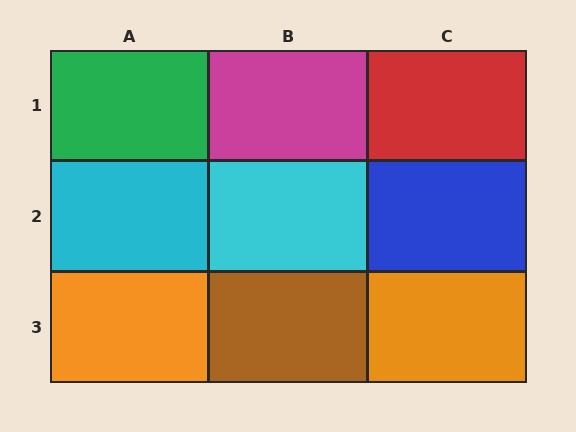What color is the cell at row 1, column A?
Green.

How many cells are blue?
1 cell is blue.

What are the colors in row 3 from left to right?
Orange, brown, orange.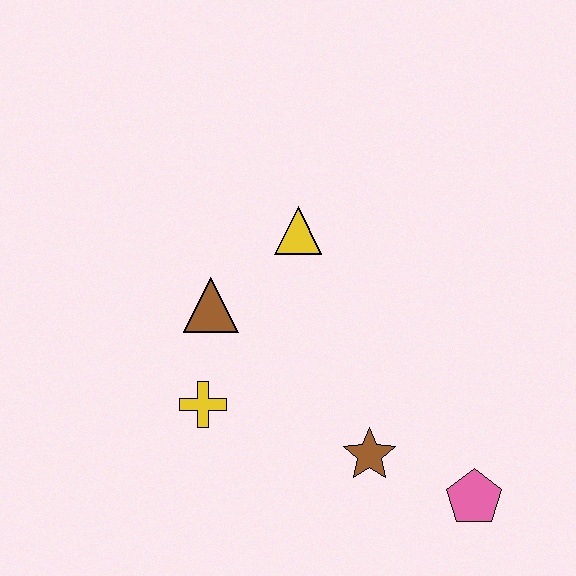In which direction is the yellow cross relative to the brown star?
The yellow cross is to the left of the brown star.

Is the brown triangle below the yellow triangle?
Yes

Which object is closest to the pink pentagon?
The brown star is closest to the pink pentagon.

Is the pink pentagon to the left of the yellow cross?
No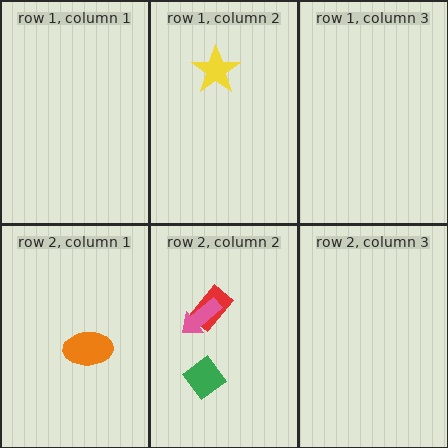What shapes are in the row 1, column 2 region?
The yellow star.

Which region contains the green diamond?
The row 2, column 2 region.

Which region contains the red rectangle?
The row 2, column 2 region.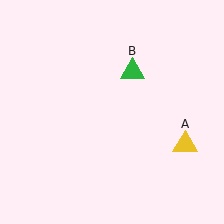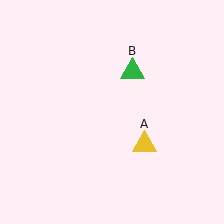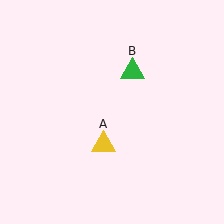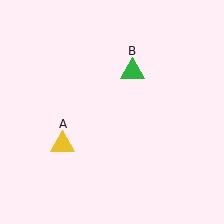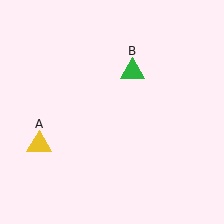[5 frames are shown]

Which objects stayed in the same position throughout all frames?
Green triangle (object B) remained stationary.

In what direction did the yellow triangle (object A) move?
The yellow triangle (object A) moved left.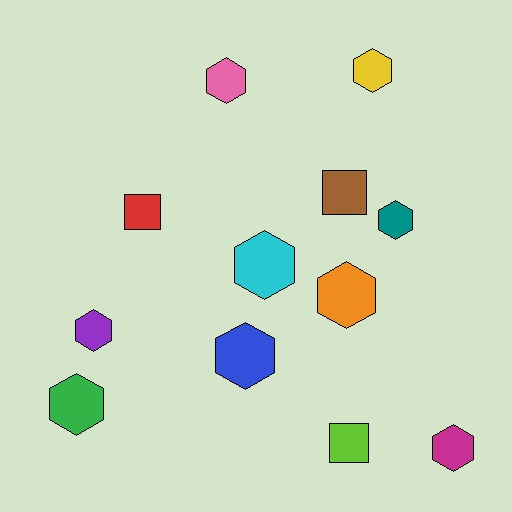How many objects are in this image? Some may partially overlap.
There are 12 objects.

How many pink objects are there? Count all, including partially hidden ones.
There is 1 pink object.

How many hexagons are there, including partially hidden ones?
There are 9 hexagons.